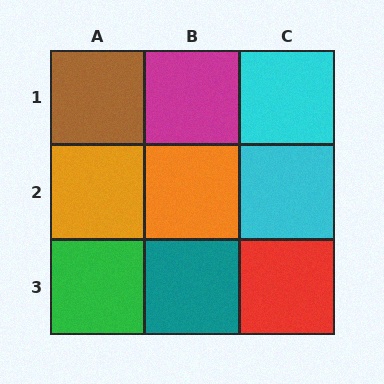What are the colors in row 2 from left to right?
Orange, orange, cyan.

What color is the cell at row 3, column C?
Red.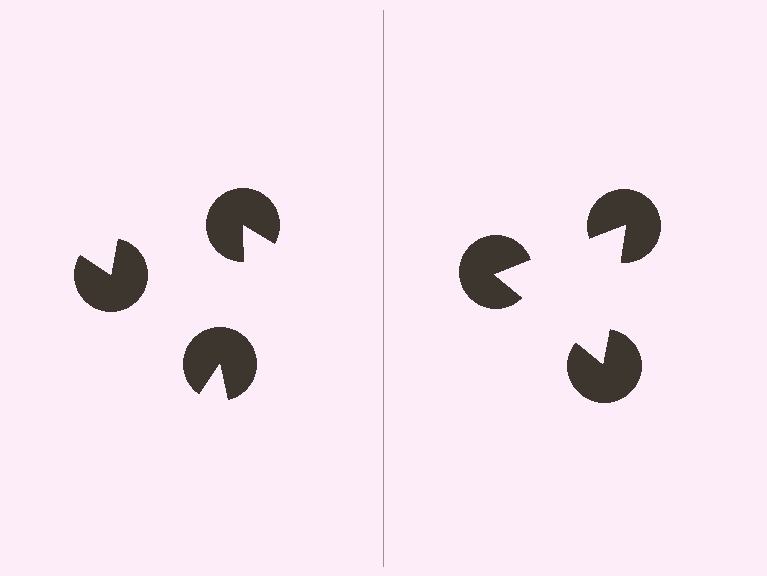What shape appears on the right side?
An illusory triangle.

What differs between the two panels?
The pac-man discs are positioned identically on both sides; only the wedge orientations differ. On the right they align to a triangle; on the left they are misaligned.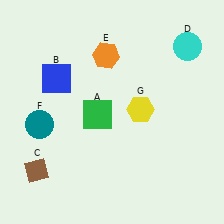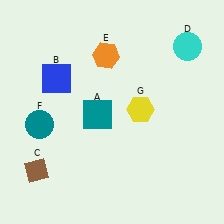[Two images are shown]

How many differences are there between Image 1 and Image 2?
There is 1 difference between the two images.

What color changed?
The square (A) changed from green in Image 1 to teal in Image 2.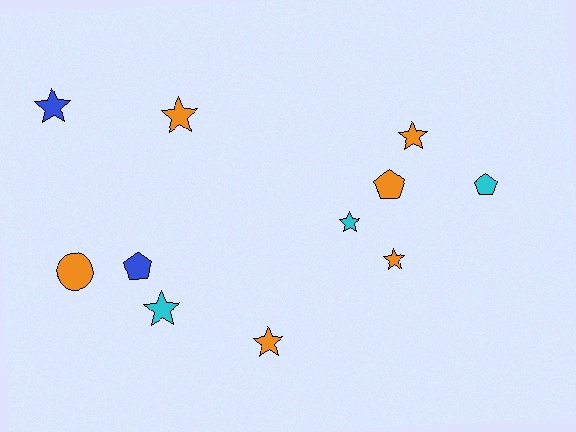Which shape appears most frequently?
Star, with 7 objects.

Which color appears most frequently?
Orange, with 6 objects.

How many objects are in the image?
There are 11 objects.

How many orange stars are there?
There are 4 orange stars.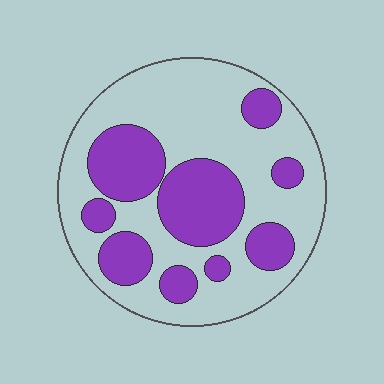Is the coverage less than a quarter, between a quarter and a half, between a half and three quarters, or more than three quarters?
Between a quarter and a half.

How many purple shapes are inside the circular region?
9.